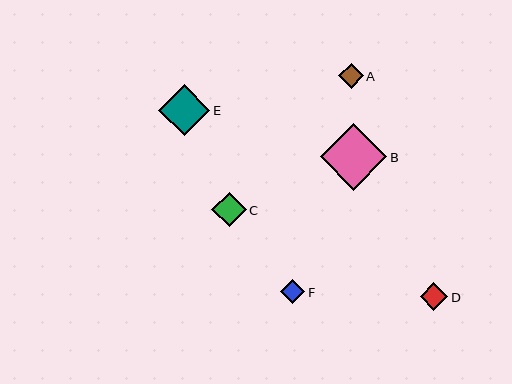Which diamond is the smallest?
Diamond A is the smallest with a size of approximately 25 pixels.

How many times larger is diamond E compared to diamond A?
Diamond E is approximately 2.1 times the size of diamond A.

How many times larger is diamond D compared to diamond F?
Diamond D is approximately 1.1 times the size of diamond F.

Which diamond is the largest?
Diamond B is the largest with a size of approximately 67 pixels.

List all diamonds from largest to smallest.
From largest to smallest: B, E, C, D, F, A.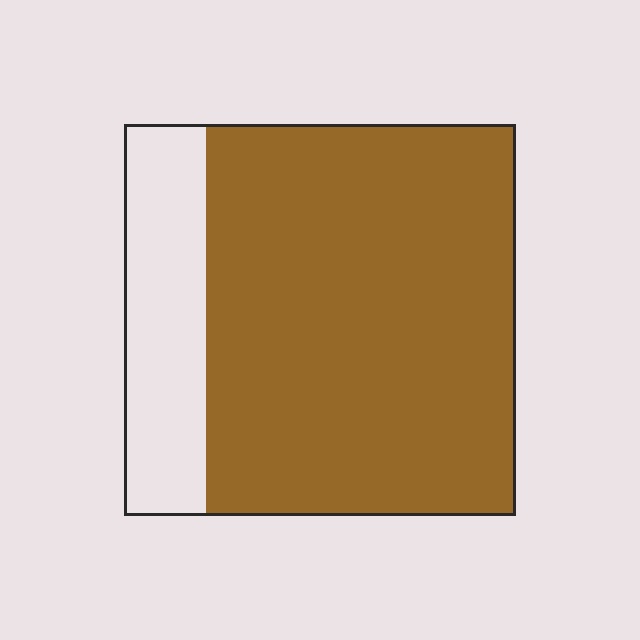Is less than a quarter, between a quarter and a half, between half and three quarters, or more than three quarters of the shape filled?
More than three quarters.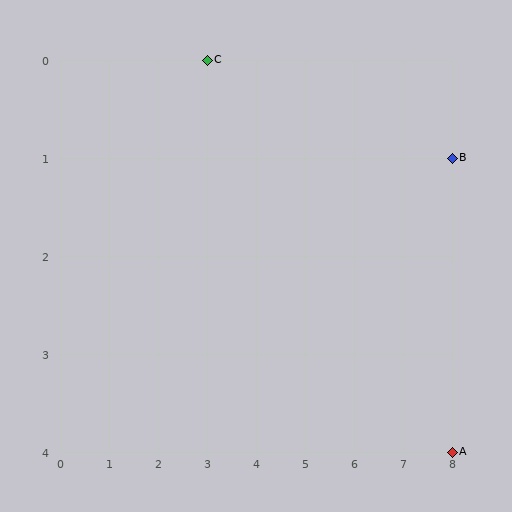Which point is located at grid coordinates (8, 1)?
Point B is at (8, 1).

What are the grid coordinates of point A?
Point A is at grid coordinates (8, 4).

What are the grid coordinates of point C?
Point C is at grid coordinates (3, 0).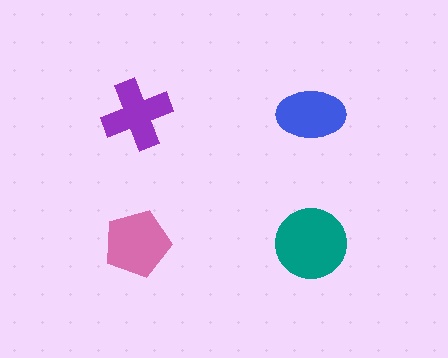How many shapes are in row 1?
2 shapes.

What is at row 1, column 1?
A purple cross.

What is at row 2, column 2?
A teal circle.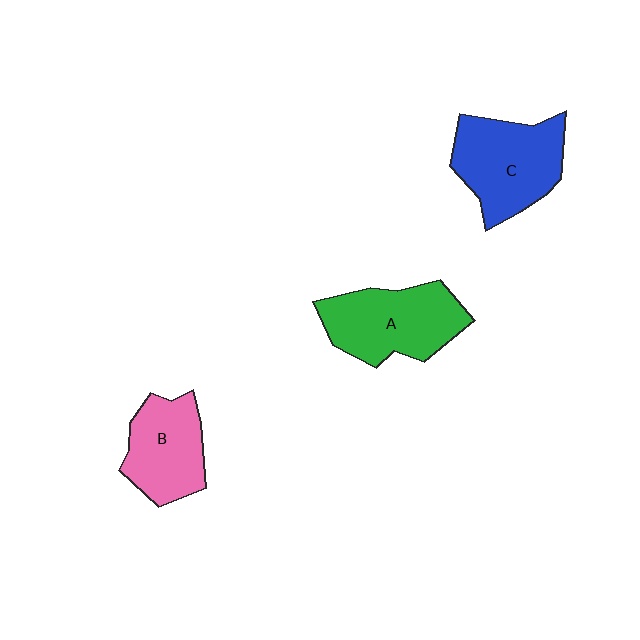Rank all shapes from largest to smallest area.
From largest to smallest: C (blue), A (green), B (pink).